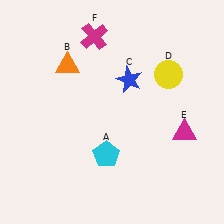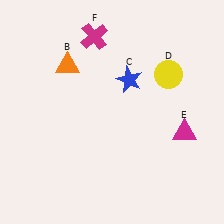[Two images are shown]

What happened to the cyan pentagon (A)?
The cyan pentagon (A) was removed in Image 2. It was in the bottom-left area of Image 1.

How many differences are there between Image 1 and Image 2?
There is 1 difference between the two images.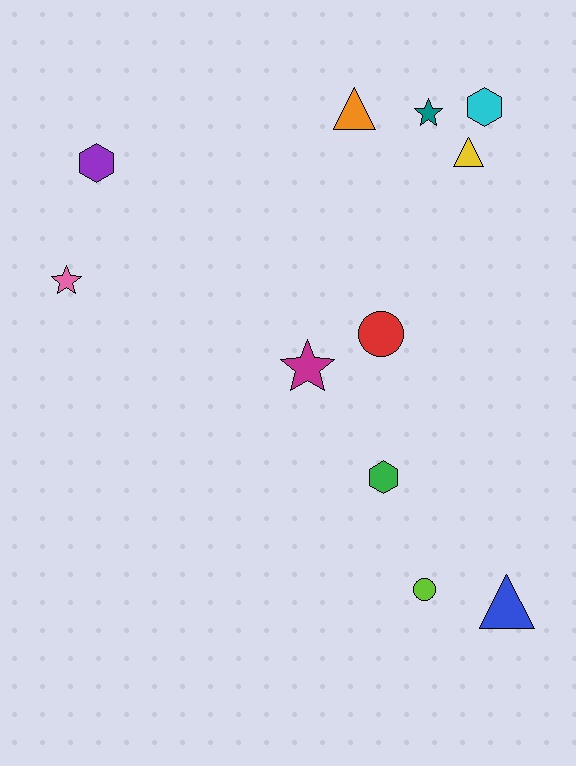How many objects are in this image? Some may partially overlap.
There are 11 objects.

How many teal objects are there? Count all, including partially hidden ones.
There is 1 teal object.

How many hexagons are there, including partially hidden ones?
There are 3 hexagons.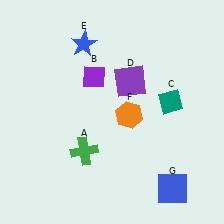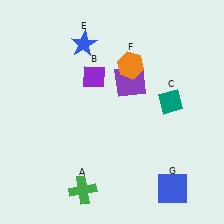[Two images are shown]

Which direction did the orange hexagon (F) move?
The orange hexagon (F) moved up.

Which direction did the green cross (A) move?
The green cross (A) moved down.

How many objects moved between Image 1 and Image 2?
2 objects moved between the two images.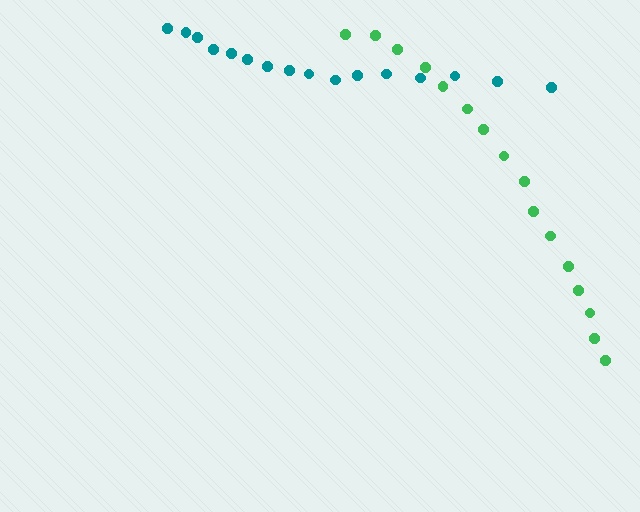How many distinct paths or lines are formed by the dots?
There are 2 distinct paths.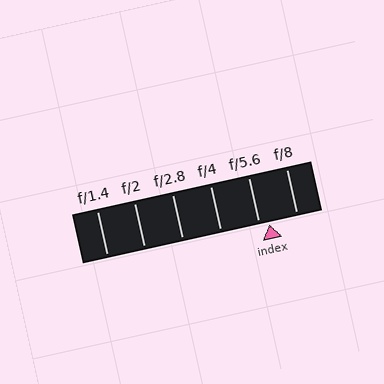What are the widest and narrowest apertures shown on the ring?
The widest aperture shown is f/1.4 and the narrowest is f/8.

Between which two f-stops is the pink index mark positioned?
The index mark is between f/5.6 and f/8.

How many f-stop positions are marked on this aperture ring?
There are 6 f-stop positions marked.